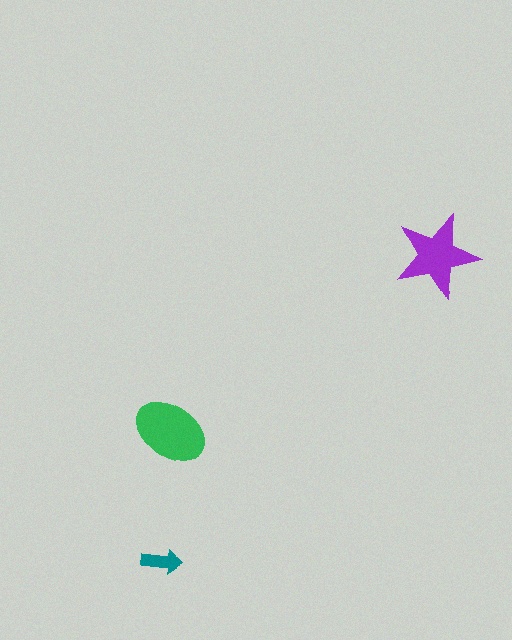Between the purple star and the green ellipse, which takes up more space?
The green ellipse.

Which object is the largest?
The green ellipse.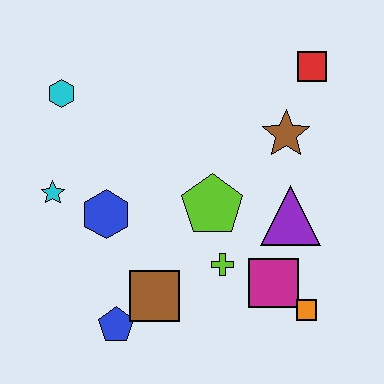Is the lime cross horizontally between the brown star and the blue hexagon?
Yes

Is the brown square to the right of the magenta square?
No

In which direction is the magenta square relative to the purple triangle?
The magenta square is below the purple triangle.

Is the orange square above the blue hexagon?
No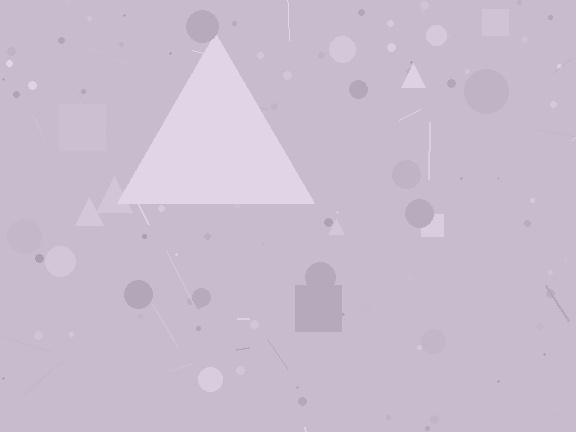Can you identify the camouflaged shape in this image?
The camouflaged shape is a triangle.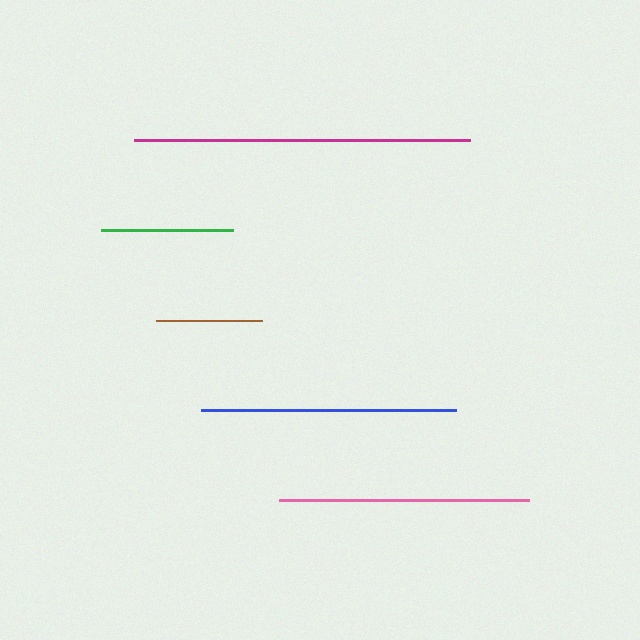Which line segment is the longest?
The magenta line is the longest at approximately 336 pixels.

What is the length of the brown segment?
The brown segment is approximately 106 pixels long.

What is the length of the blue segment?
The blue segment is approximately 255 pixels long.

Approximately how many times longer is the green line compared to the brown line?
The green line is approximately 1.3 times the length of the brown line.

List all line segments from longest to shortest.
From longest to shortest: magenta, blue, pink, green, brown.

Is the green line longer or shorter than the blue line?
The blue line is longer than the green line.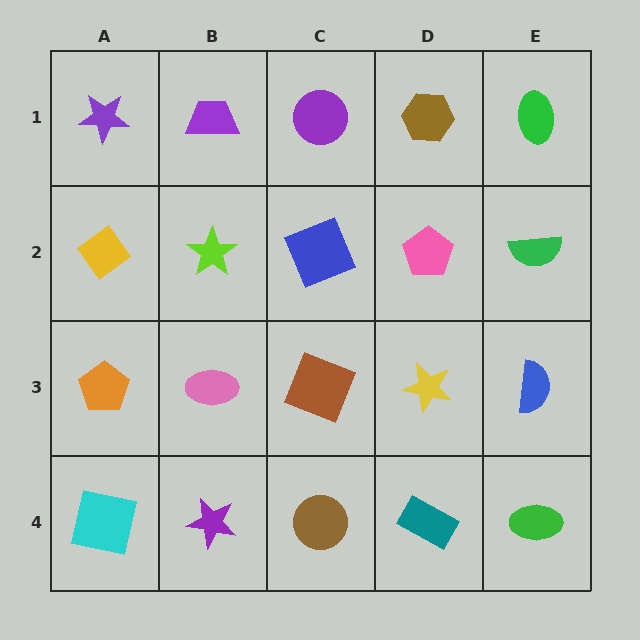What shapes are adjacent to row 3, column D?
A pink pentagon (row 2, column D), a teal rectangle (row 4, column D), a brown square (row 3, column C), a blue semicircle (row 3, column E).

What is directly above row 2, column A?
A purple star.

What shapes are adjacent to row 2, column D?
A brown hexagon (row 1, column D), a yellow star (row 3, column D), a blue square (row 2, column C), a green semicircle (row 2, column E).